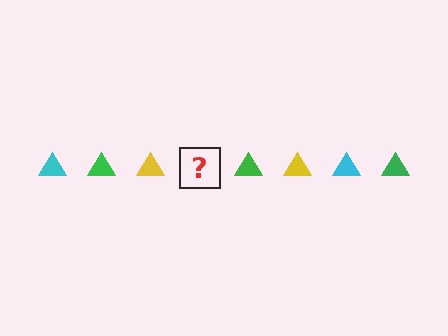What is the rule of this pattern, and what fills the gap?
The rule is that the pattern cycles through cyan, green, yellow triangles. The gap should be filled with a cyan triangle.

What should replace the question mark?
The question mark should be replaced with a cyan triangle.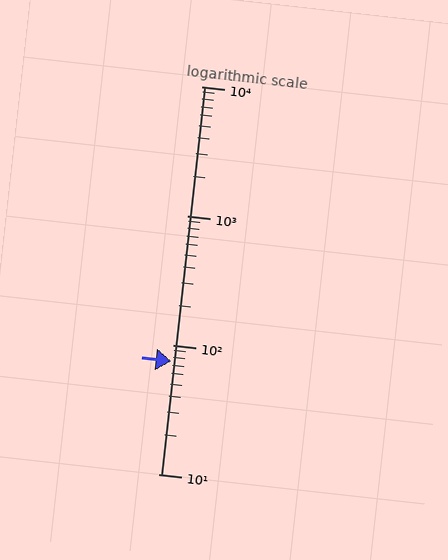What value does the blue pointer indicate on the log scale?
The pointer indicates approximately 75.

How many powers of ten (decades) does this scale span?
The scale spans 3 decades, from 10 to 10000.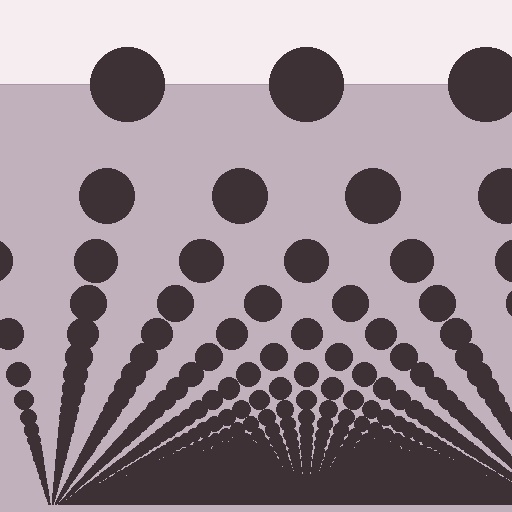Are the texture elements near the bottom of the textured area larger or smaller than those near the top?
Smaller. The gradient is inverted — elements near the bottom are smaller and denser.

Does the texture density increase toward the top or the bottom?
Density increases toward the bottom.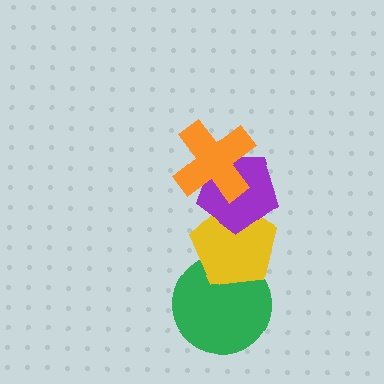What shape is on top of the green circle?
The yellow pentagon is on top of the green circle.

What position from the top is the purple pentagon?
The purple pentagon is 2nd from the top.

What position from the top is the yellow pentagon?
The yellow pentagon is 3rd from the top.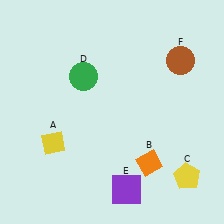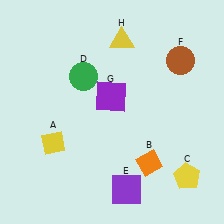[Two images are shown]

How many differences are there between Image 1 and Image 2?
There are 2 differences between the two images.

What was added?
A purple square (G), a yellow triangle (H) were added in Image 2.